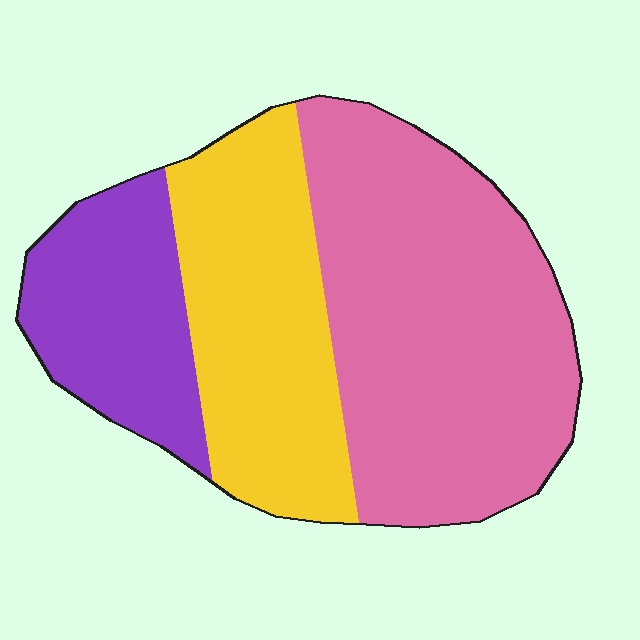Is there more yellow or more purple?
Yellow.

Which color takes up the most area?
Pink, at roughly 50%.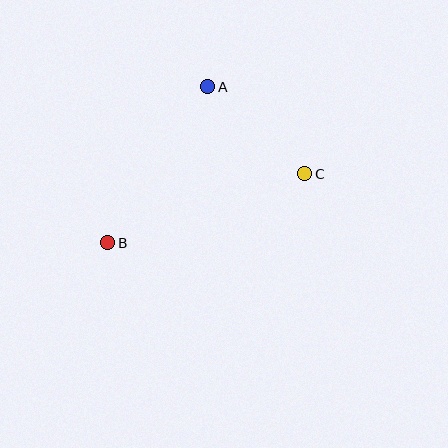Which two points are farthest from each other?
Points B and C are farthest from each other.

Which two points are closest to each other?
Points A and C are closest to each other.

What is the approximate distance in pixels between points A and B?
The distance between A and B is approximately 185 pixels.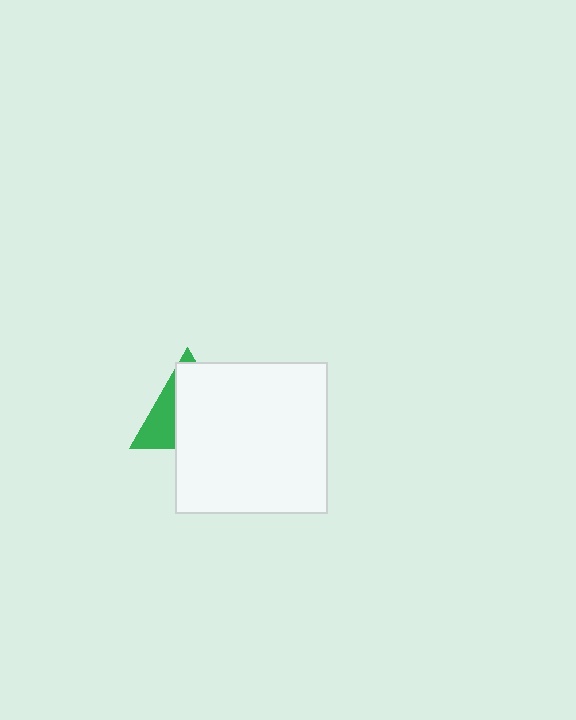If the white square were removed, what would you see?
You would see the complete green triangle.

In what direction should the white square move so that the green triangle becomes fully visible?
The white square should move toward the lower-right. That is the shortest direction to clear the overlap and leave the green triangle fully visible.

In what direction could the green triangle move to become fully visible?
The green triangle could move toward the upper-left. That would shift it out from behind the white square entirely.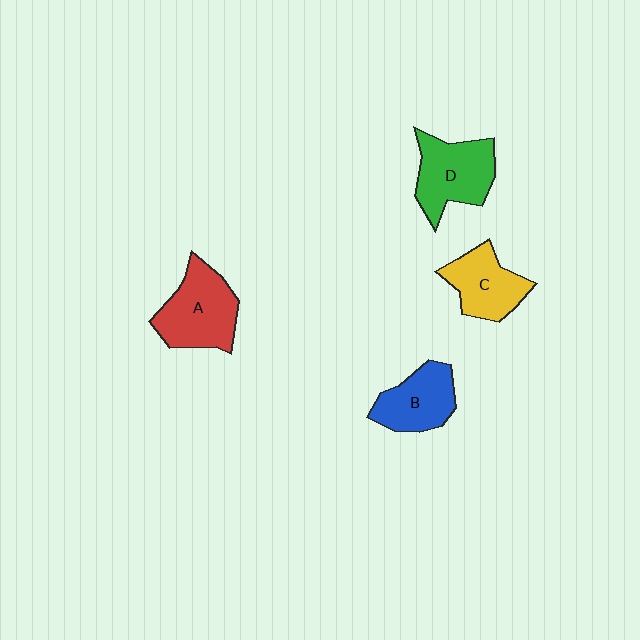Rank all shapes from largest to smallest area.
From largest to smallest: A (red), D (green), C (yellow), B (blue).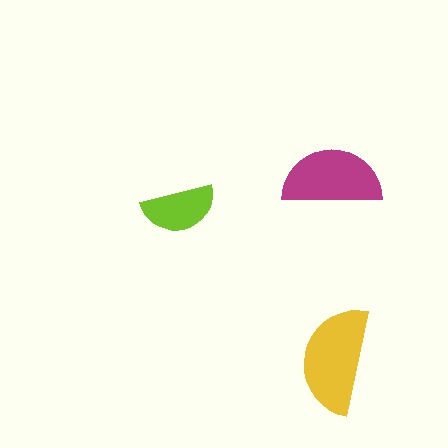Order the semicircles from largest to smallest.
the yellow one, the magenta one, the lime one.